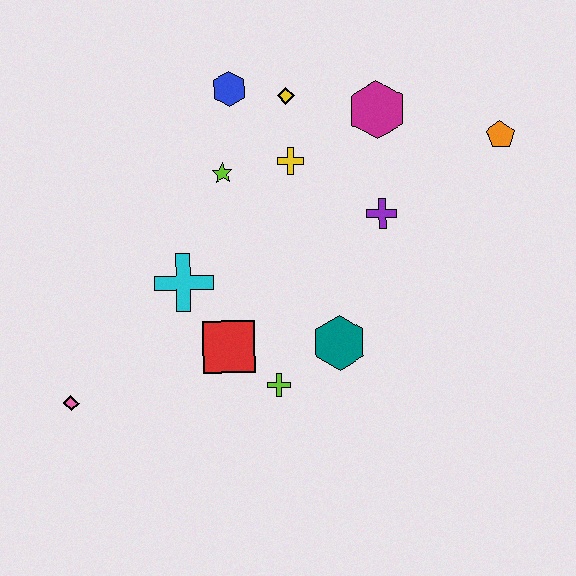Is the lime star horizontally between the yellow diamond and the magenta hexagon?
No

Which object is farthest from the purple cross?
The pink diamond is farthest from the purple cross.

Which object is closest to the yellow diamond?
The blue hexagon is closest to the yellow diamond.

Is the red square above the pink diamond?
Yes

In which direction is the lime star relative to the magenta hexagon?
The lime star is to the left of the magenta hexagon.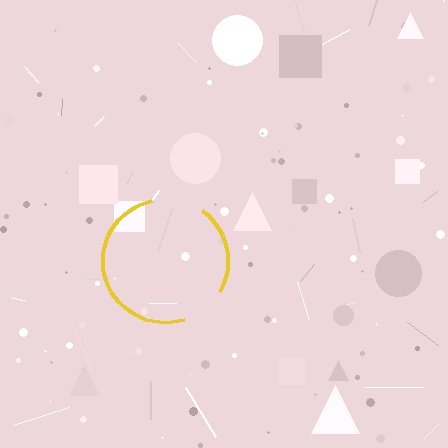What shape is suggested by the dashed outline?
The dashed outline suggests a circle.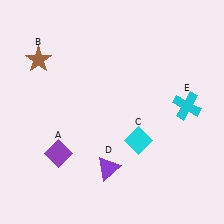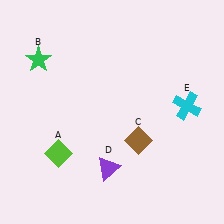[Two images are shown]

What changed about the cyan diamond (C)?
In Image 1, C is cyan. In Image 2, it changed to brown.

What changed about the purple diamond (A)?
In Image 1, A is purple. In Image 2, it changed to lime.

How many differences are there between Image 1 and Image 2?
There are 3 differences between the two images.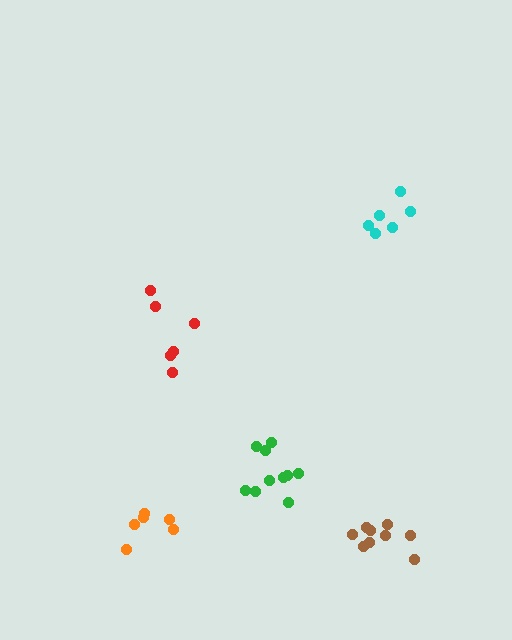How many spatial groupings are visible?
There are 5 spatial groupings.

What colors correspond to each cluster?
The clusters are colored: red, orange, brown, green, cyan.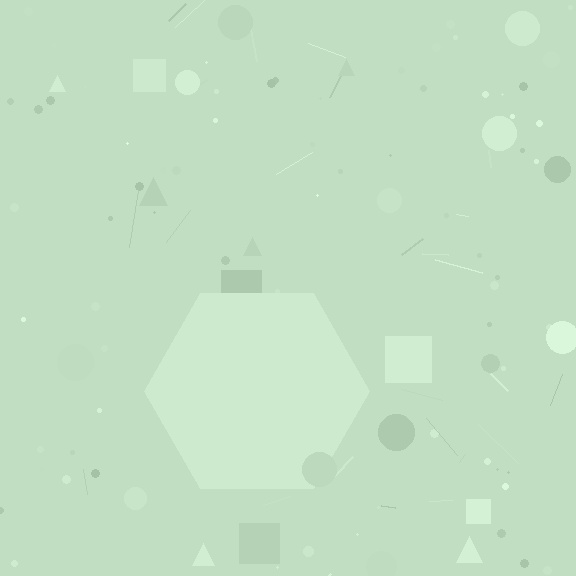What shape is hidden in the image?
A hexagon is hidden in the image.